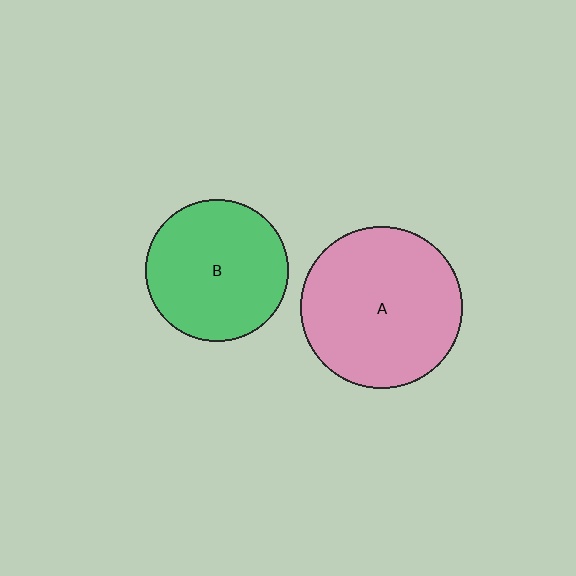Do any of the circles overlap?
No, none of the circles overlap.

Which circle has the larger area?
Circle A (pink).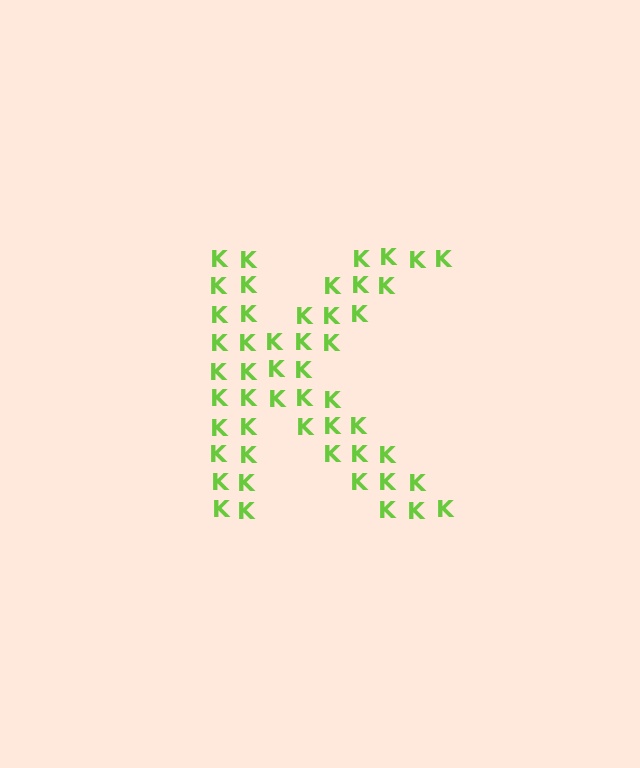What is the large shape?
The large shape is the letter K.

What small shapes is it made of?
It is made of small letter K's.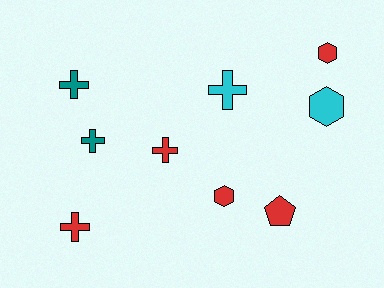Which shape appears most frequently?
Cross, with 5 objects.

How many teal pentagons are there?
There are no teal pentagons.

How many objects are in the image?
There are 9 objects.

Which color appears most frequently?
Red, with 5 objects.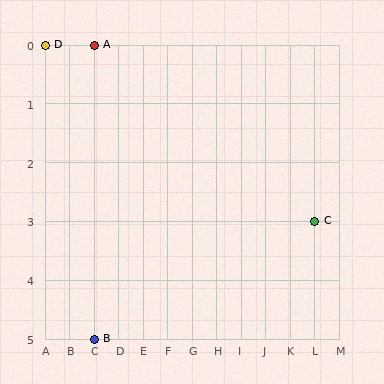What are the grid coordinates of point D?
Point D is at grid coordinates (A, 0).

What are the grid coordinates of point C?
Point C is at grid coordinates (L, 3).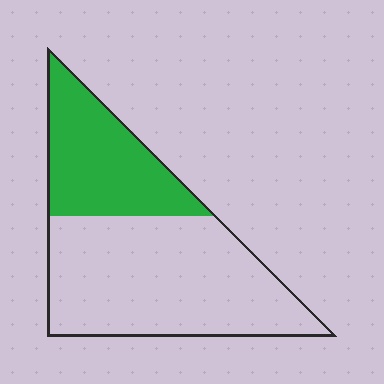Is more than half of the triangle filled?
No.